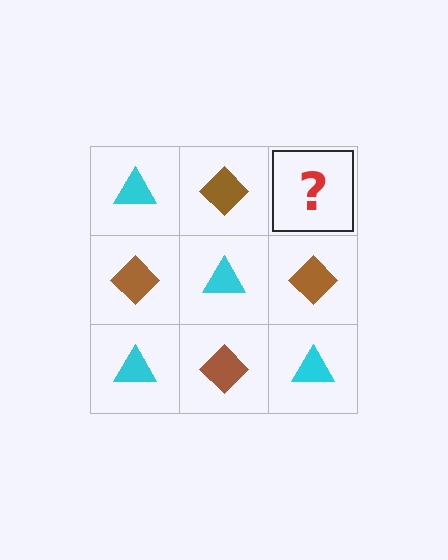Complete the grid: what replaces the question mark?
The question mark should be replaced with a cyan triangle.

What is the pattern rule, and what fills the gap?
The rule is that it alternates cyan triangle and brown diamond in a checkerboard pattern. The gap should be filled with a cyan triangle.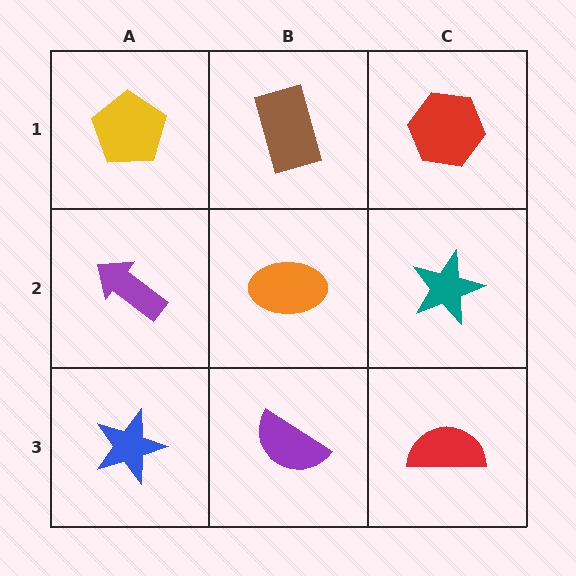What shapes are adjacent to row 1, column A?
A purple arrow (row 2, column A), a brown rectangle (row 1, column B).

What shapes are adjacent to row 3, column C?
A teal star (row 2, column C), a purple semicircle (row 3, column B).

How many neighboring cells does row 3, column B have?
3.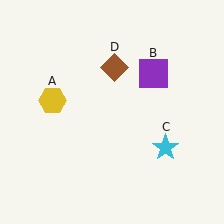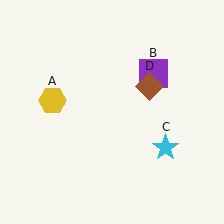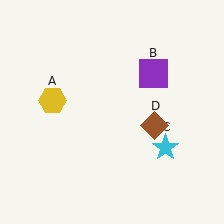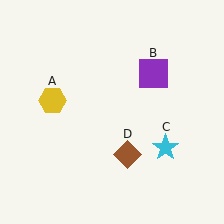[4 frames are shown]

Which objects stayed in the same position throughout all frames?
Yellow hexagon (object A) and purple square (object B) and cyan star (object C) remained stationary.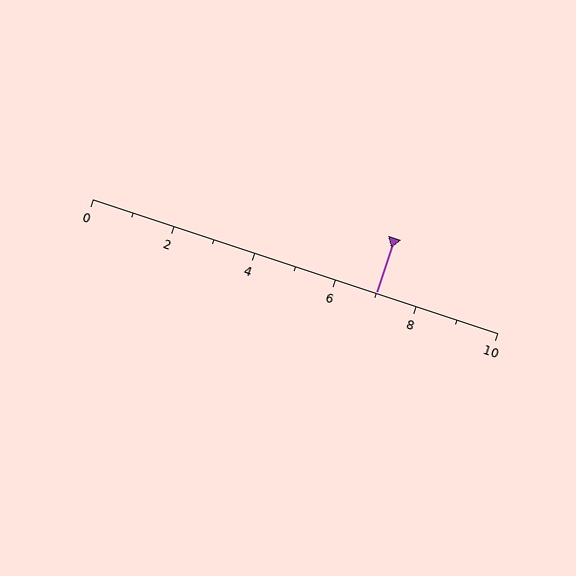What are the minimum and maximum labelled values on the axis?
The axis runs from 0 to 10.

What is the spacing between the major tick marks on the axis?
The major ticks are spaced 2 apart.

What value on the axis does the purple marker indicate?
The marker indicates approximately 7.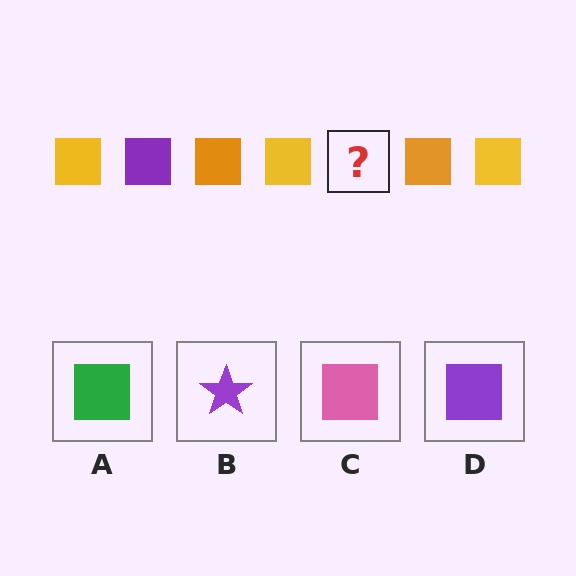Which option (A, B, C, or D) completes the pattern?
D.